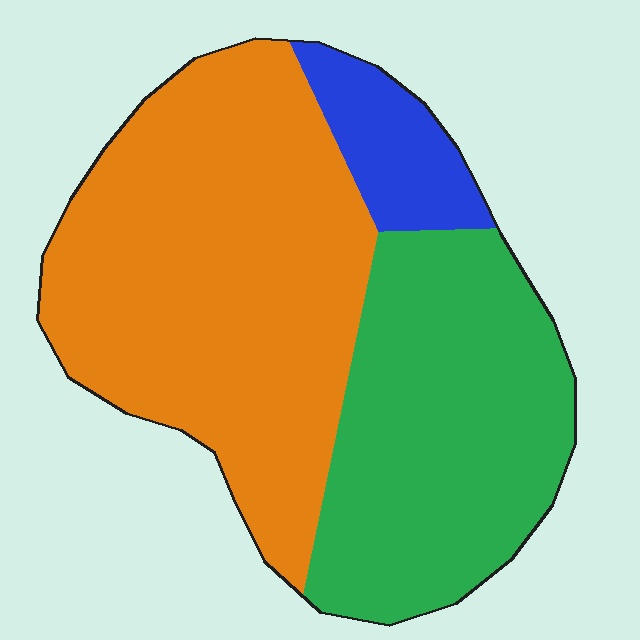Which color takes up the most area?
Orange, at roughly 55%.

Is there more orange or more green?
Orange.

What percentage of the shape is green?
Green takes up between a quarter and a half of the shape.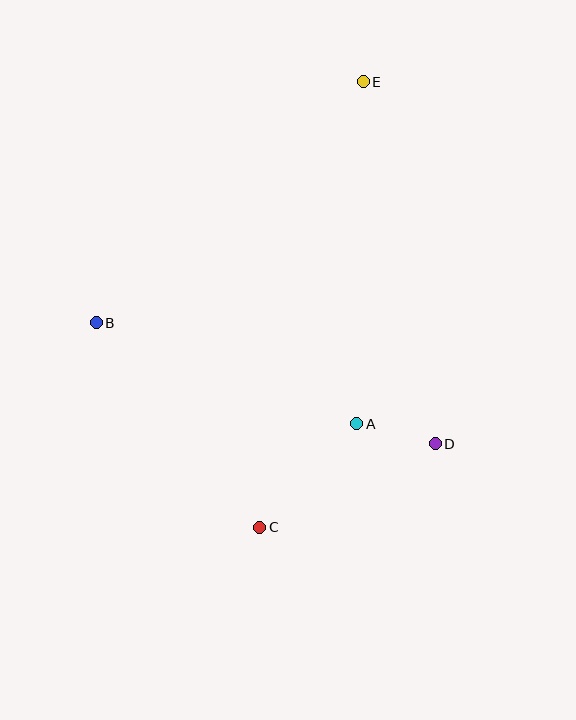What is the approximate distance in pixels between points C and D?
The distance between C and D is approximately 194 pixels.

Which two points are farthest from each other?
Points C and E are farthest from each other.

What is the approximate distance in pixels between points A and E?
The distance between A and E is approximately 342 pixels.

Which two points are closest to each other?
Points A and D are closest to each other.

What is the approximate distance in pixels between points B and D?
The distance between B and D is approximately 359 pixels.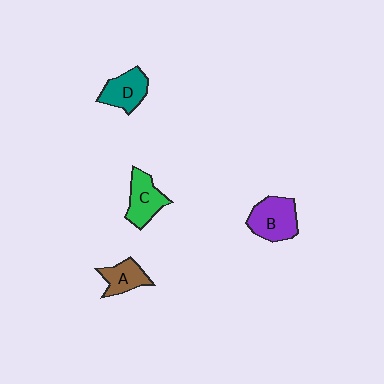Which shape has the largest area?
Shape B (purple).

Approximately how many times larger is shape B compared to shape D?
Approximately 1.3 times.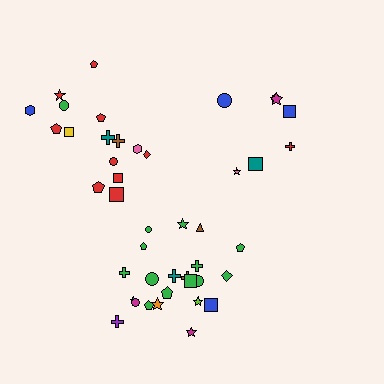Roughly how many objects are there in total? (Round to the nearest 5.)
Roughly 45 objects in total.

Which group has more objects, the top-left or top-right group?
The top-left group.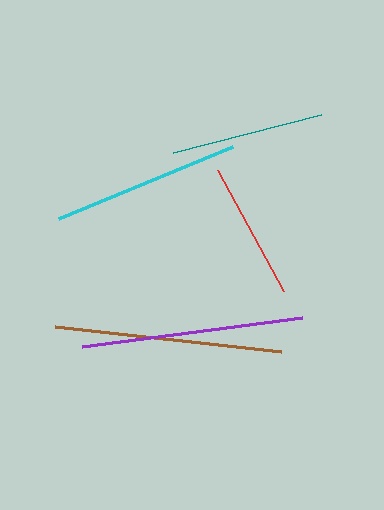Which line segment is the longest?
The brown line is the longest at approximately 227 pixels.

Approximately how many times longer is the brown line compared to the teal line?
The brown line is approximately 1.5 times the length of the teal line.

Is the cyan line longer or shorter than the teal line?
The cyan line is longer than the teal line.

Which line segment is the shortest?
The red line is the shortest at approximately 138 pixels.